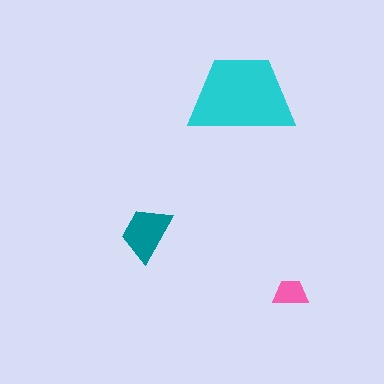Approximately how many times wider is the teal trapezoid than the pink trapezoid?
About 1.5 times wider.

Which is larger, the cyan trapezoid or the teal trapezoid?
The cyan one.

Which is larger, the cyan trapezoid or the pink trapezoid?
The cyan one.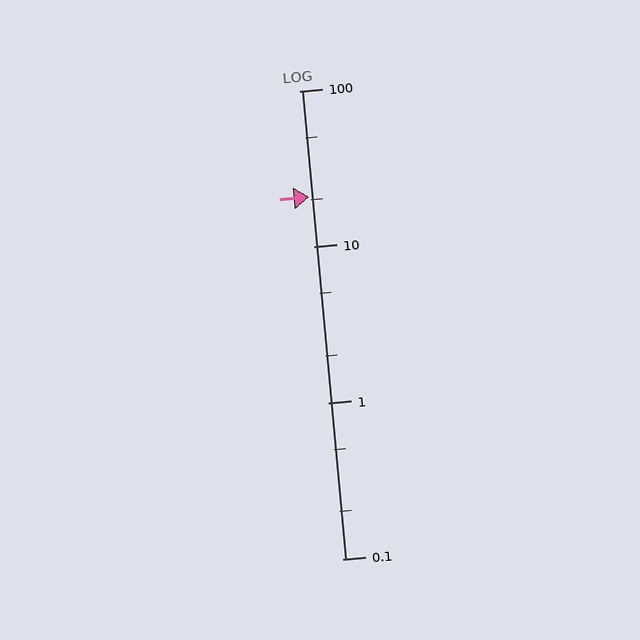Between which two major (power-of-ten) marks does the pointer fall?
The pointer is between 10 and 100.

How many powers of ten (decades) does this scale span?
The scale spans 3 decades, from 0.1 to 100.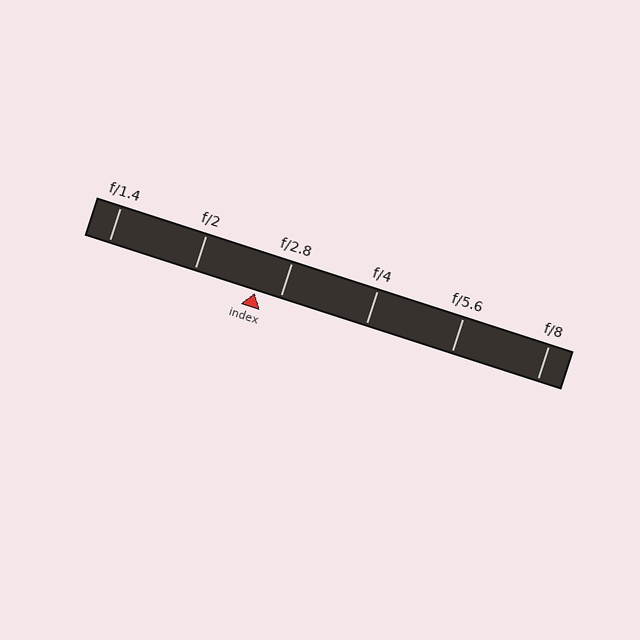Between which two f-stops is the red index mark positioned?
The index mark is between f/2 and f/2.8.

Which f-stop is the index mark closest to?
The index mark is closest to f/2.8.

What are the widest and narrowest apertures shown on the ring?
The widest aperture shown is f/1.4 and the narrowest is f/8.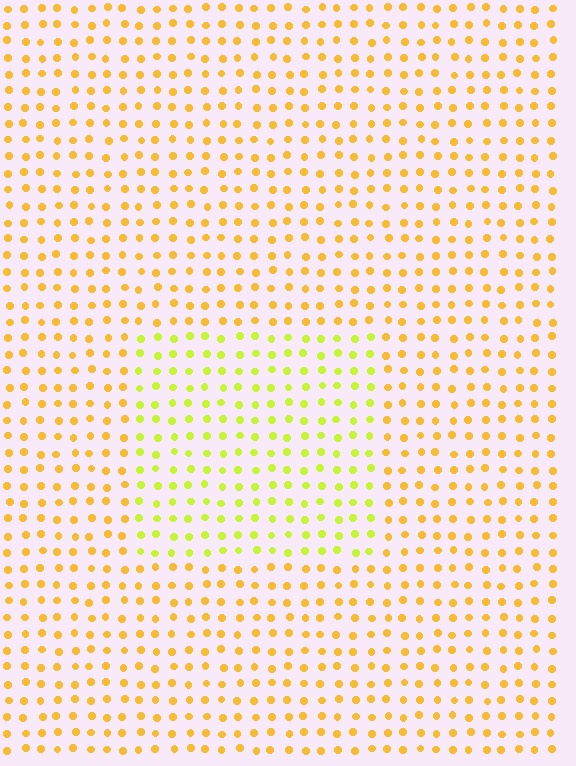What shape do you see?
I see a rectangle.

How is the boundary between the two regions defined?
The boundary is defined purely by a slight shift in hue (about 33 degrees). Spacing, size, and orientation are identical on both sides.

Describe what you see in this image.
The image is filled with small yellow elements in a uniform arrangement. A rectangle-shaped region is visible where the elements are tinted to a slightly different hue, forming a subtle color boundary.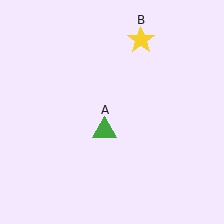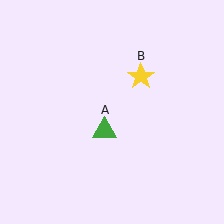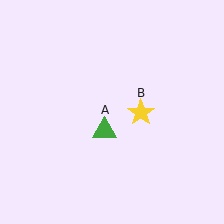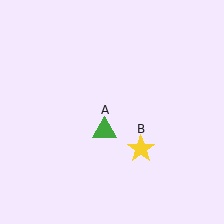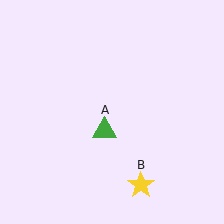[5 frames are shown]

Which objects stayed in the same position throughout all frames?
Green triangle (object A) remained stationary.